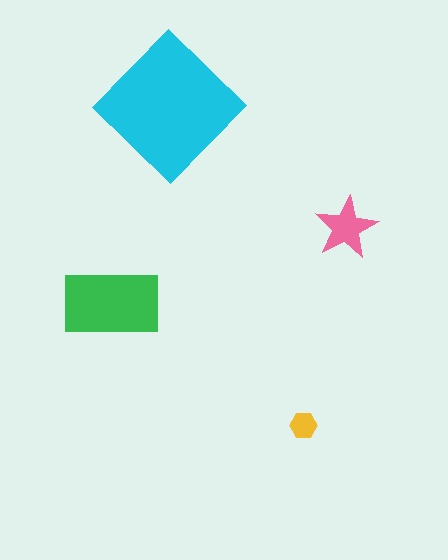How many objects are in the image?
There are 4 objects in the image.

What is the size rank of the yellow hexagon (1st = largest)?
4th.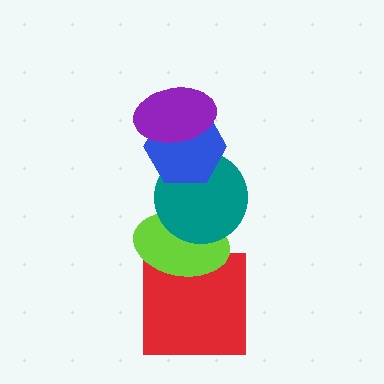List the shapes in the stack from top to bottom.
From top to bottom: the purple ellipse, the blue hexagon, the teal circle, the lime ellipse, the red square.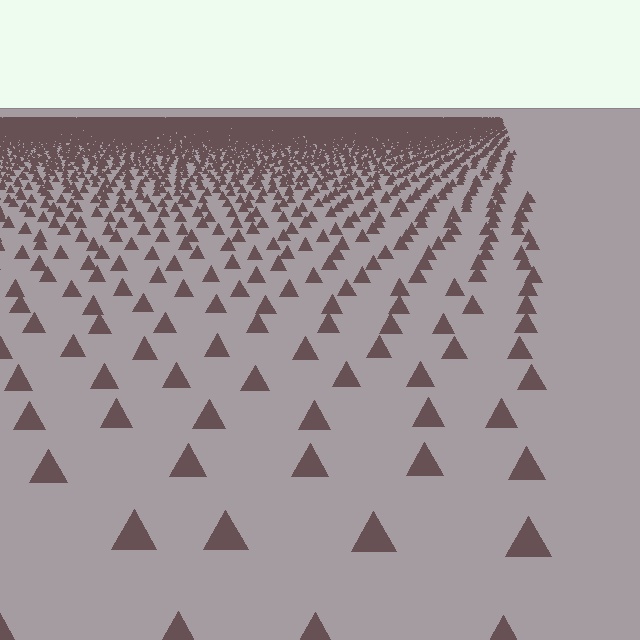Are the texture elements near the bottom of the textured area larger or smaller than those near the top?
Larger. Near the bottom, elements are closer to the viewer and appear at a bigger on-screen size.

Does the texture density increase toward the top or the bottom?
Density increases toward the top.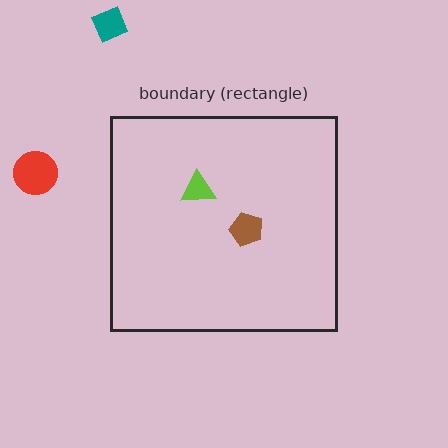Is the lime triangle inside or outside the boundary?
Inside.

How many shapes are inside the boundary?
2 inside, 2 outside.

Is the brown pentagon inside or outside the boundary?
Inside.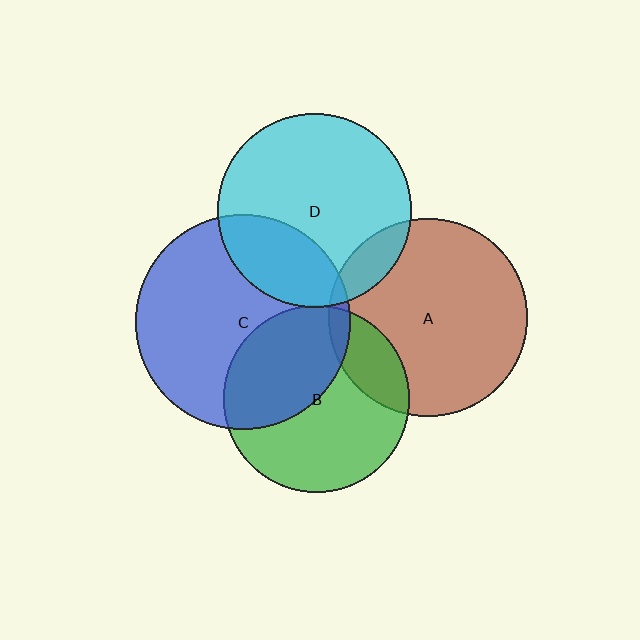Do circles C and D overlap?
Yes.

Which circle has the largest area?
Circle C (blue).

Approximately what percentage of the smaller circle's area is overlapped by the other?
Approximately 25%.